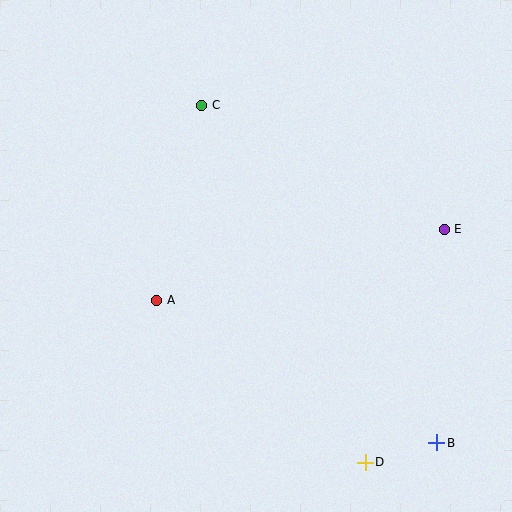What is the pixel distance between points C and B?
The distance between C and B is 411 pixels.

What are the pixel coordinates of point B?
Point B is at (437, 443).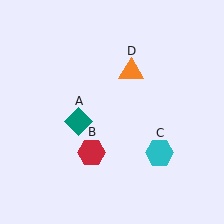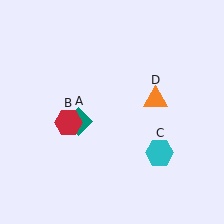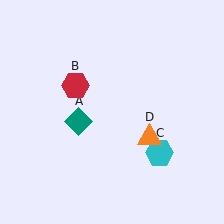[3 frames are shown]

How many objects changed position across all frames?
2 objects changed position: red hexagon (object B), orange triangle (object D).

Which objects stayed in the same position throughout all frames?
Teal diamond (object A) and cyan hexagon (object C) remained stationary.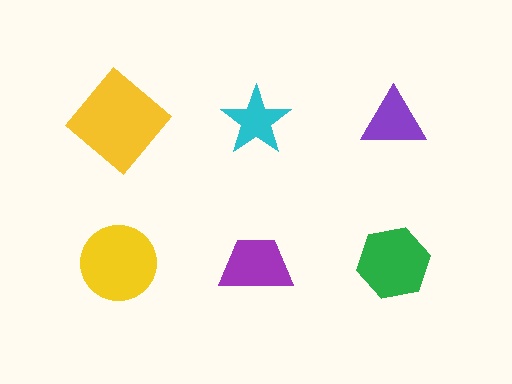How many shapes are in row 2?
3 shapes.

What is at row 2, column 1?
A yellow circle.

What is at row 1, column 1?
A yellow diamond.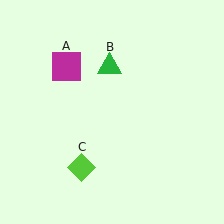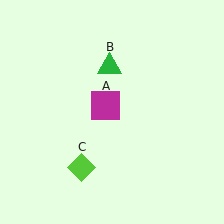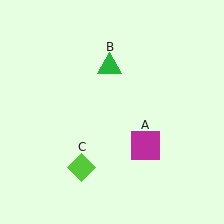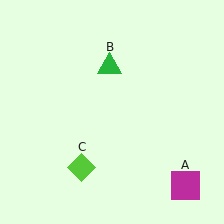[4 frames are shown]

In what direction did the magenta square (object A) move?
The magenta square (object A) moved down and to the right.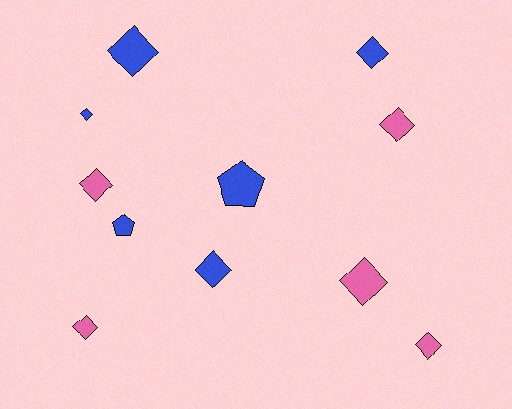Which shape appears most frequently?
Diamond, with 9 objects.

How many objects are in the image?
There are 11 objects.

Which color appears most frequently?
Blue, with 6 objects.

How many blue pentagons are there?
There are 2 blue pentagons.